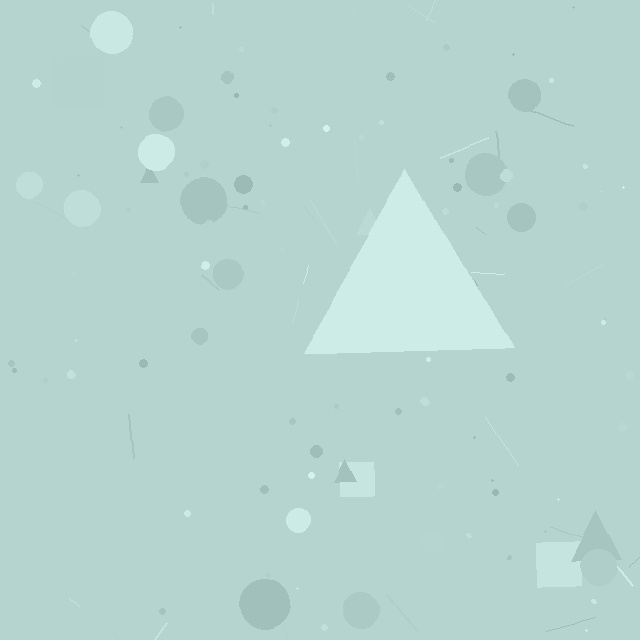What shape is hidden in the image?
A triangle is hidden in the image.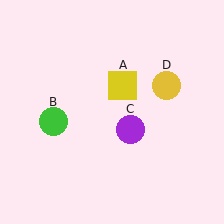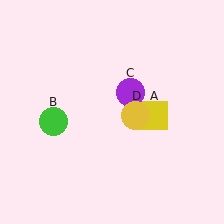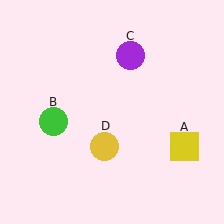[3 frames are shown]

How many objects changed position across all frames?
3 objects changed position: yellow square (object A), purple circle (object C), yellow circle (object D).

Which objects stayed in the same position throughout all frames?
Green circle (object B) remained stationary.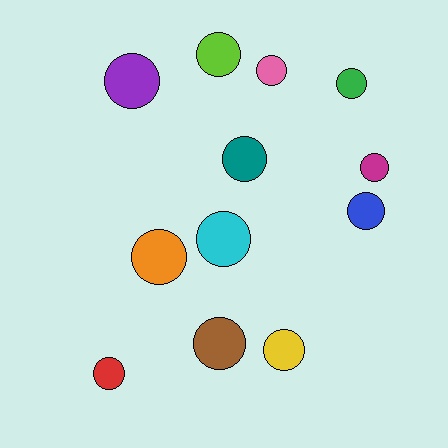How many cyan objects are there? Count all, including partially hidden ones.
There is 1 cyan object.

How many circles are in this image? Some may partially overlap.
There are 12 circles.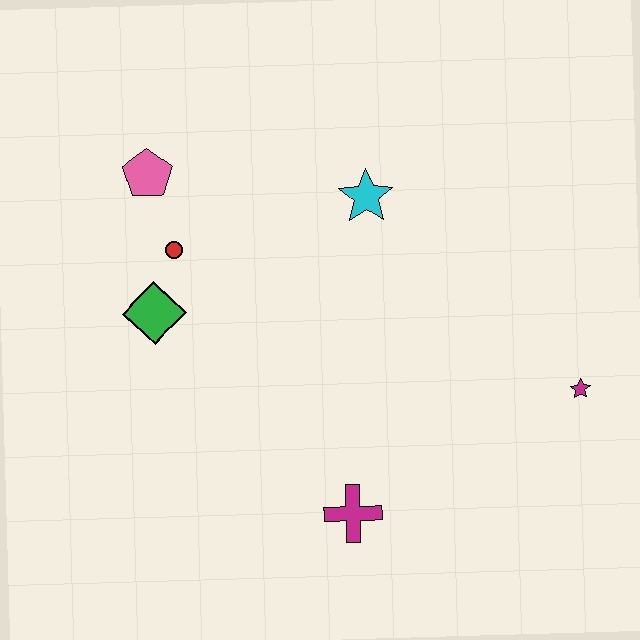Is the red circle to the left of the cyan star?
Yes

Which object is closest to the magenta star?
The magenta cross is closest to the magenta star.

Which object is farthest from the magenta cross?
The pink pentagon is farthest from the magenta cross.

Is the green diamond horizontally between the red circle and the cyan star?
No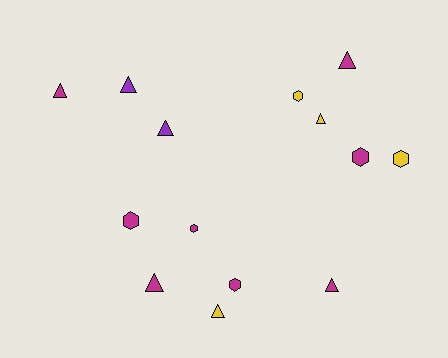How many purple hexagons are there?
There are no purple hexagons.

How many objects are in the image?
There are 14 objects.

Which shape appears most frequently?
Triangle, with 8 objects.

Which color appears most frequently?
Magenta, with 8 objects.